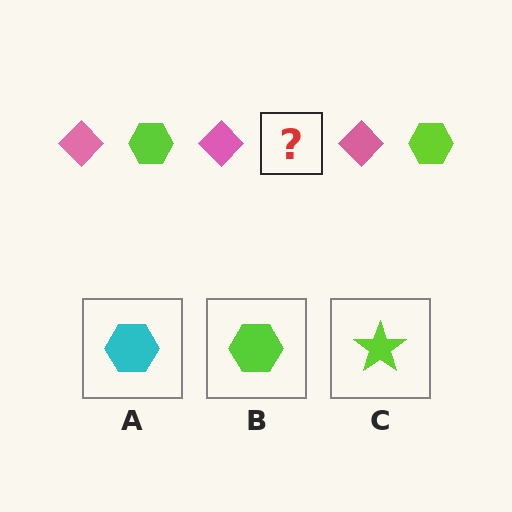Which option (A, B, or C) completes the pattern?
B.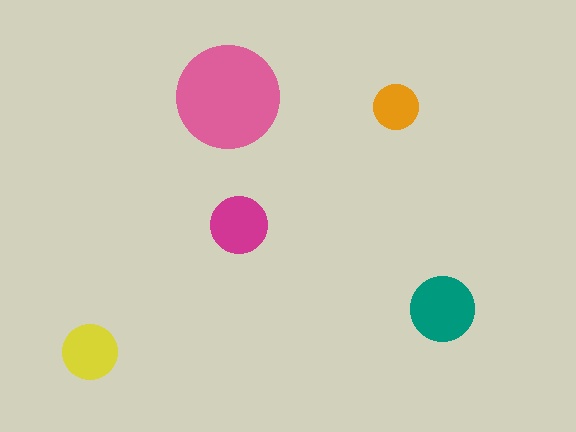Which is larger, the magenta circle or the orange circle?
The magenta one.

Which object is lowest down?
The yellow circle is bottommost.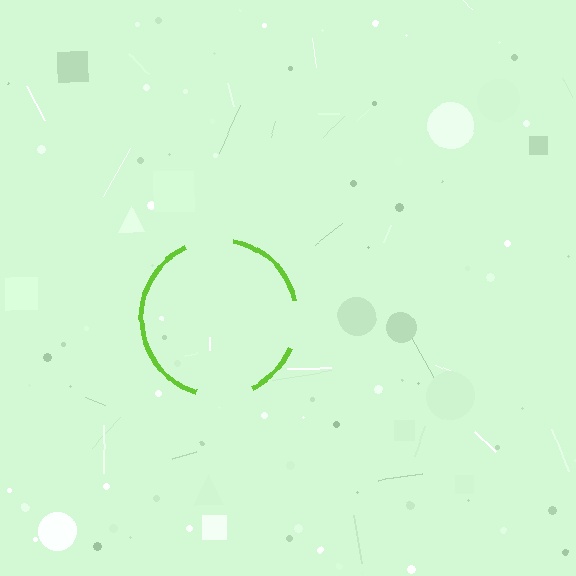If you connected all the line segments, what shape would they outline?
They would outline a circle.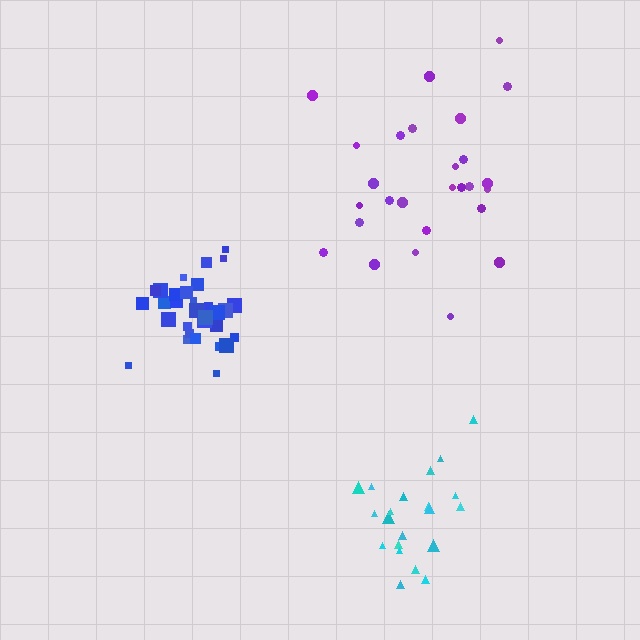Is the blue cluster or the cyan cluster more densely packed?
Blue.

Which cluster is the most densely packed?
Blue.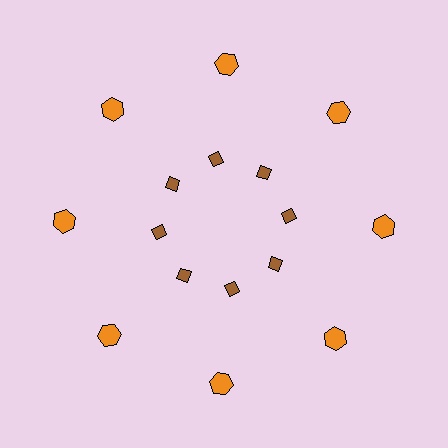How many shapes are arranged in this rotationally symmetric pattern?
There are 16 shapes, arranged in 8 groups of 2.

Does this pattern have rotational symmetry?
Yes, this pattern has 8-fold rotational symmetry. It looks the same after rotating 45 degrees around the center.